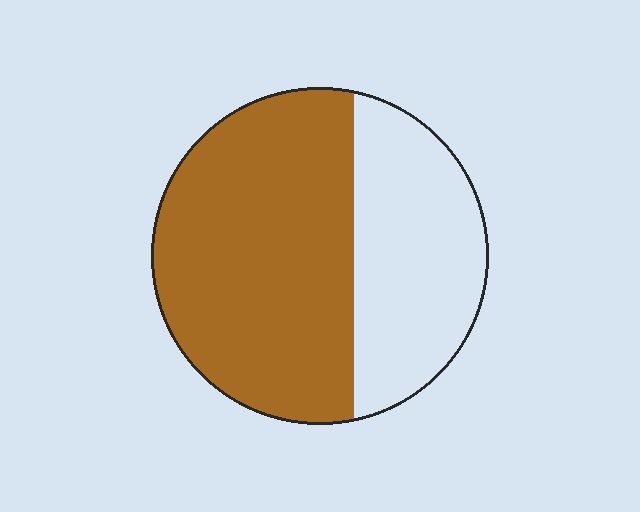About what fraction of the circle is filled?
About five eighths (5/8).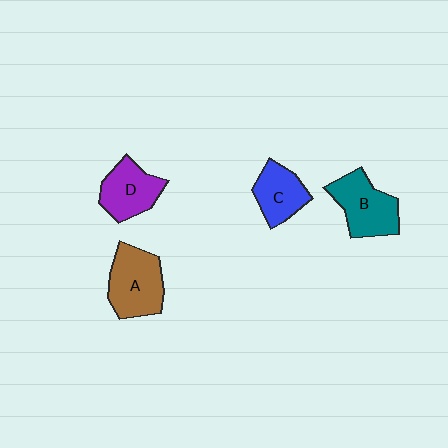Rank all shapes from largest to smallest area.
From largest to smallest: A (brown), B (teal), D (purple), C (blue).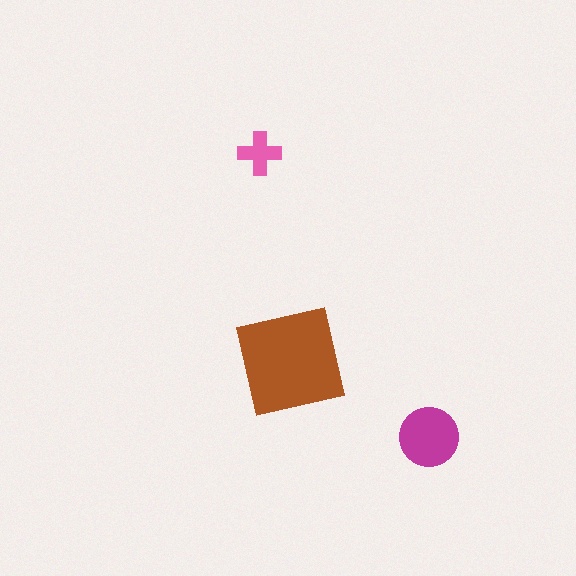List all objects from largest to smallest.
The brown square, the magenta circle, the pink cross.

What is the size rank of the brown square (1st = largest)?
1st.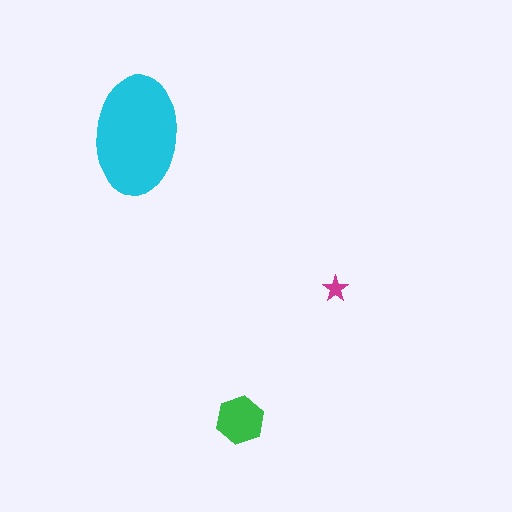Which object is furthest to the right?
The magenta star is rightmost.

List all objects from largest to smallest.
The cyan ellipse, the green hexagon, the magenta star.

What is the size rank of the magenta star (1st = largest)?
3rd.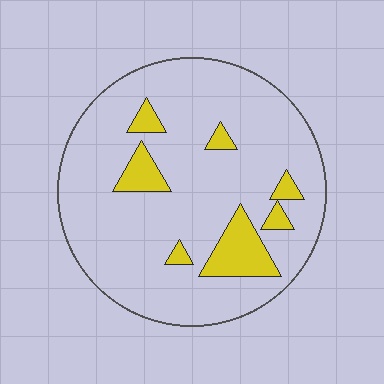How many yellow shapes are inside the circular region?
7.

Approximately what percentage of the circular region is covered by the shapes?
Approximately 15%.